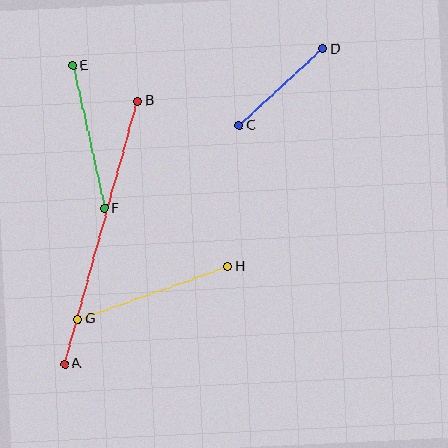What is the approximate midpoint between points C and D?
The midpoint is at approximately (281, 87) pixels.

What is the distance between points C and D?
The distance is approximately 113 pixels.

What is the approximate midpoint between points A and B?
The midpoint is at approximately (101, 232) pixels.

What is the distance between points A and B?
The distance is approximately 273 pixels.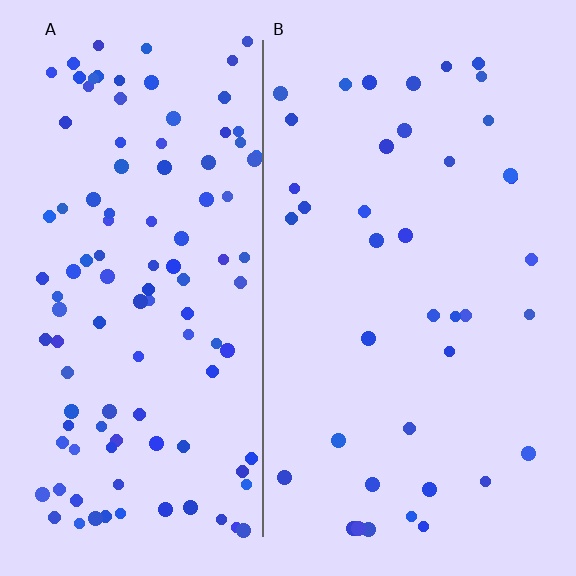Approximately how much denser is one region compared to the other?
Approximately 2.8× — region A over region B.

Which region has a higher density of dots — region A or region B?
A (the left).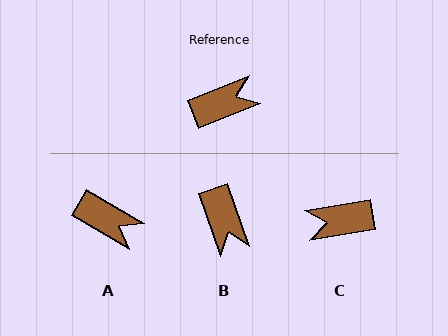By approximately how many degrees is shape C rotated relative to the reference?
Approximately 168 degrees counter-clockwise.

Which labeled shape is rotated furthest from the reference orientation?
C, about 168 degrees away.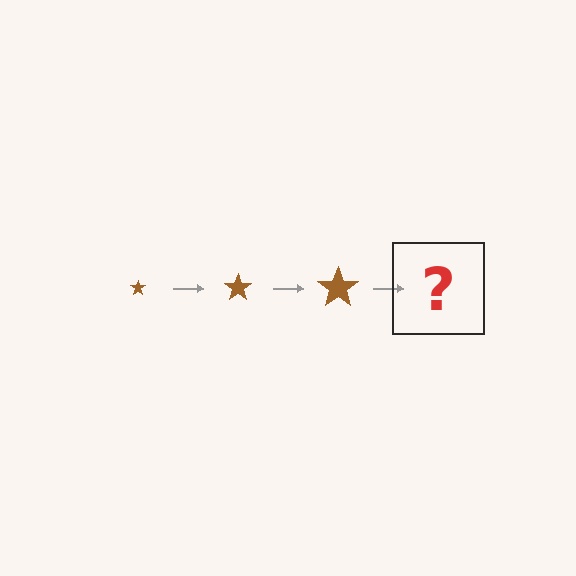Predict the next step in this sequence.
The next step is a brown star, larger than the previous one.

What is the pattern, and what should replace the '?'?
The pattern is that the star gets progressively larger each step. The '?' should be a brown star, larger than the previous one.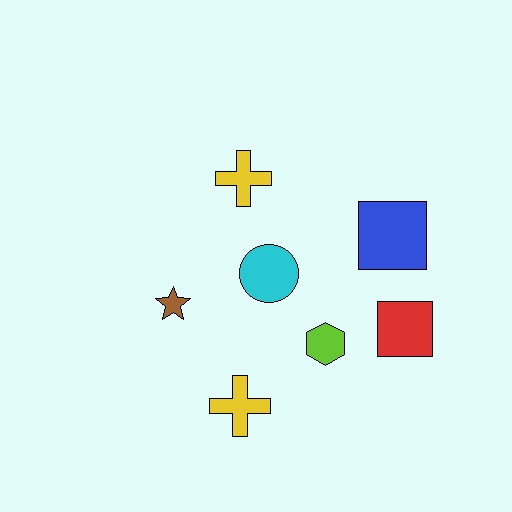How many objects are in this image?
There are 7 objects.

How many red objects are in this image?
There is 1 red object.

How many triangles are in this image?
There are no triangles.